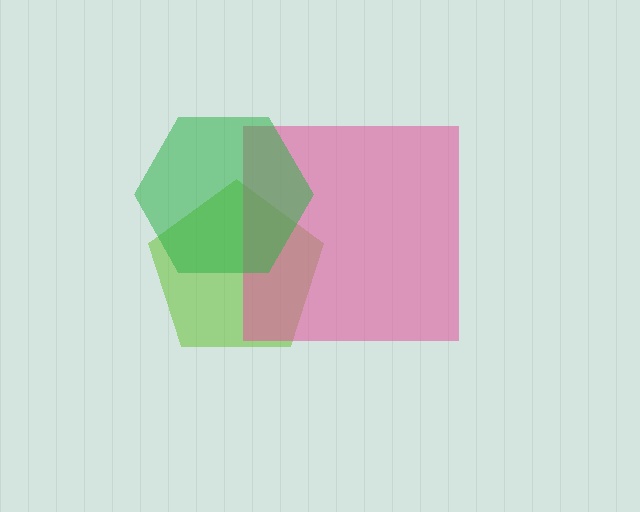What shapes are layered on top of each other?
The layered shapes are: a lime pentagon, a pink square, a green hexagon.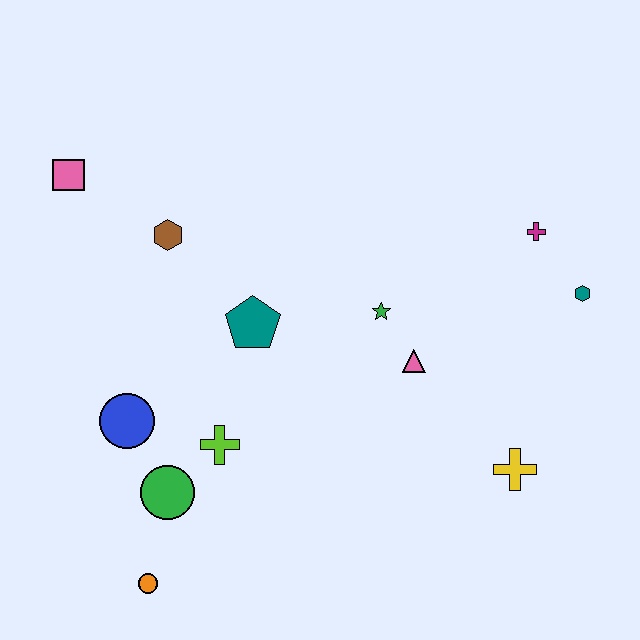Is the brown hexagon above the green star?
Yes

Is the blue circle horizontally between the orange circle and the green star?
No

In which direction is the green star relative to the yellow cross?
The green star is above the yellow cross.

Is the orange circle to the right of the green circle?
No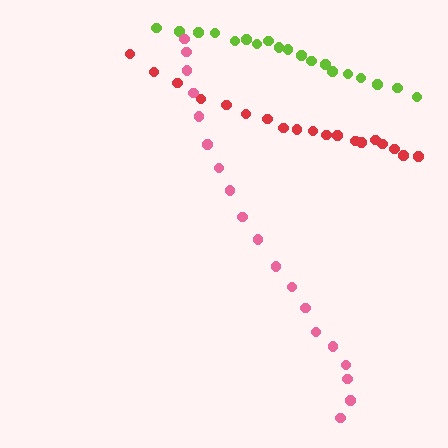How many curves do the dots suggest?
There are 3 distinct paths.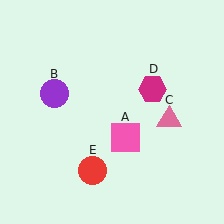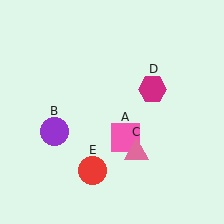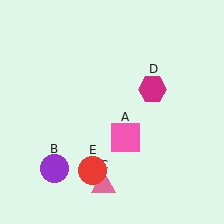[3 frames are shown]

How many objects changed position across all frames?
2 objects changed position: purple circle (object B), pink triangle (object C).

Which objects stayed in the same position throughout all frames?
Pink square (object A) and magenta hexagon (object D) and red circle (object E) remained stationary.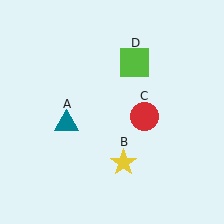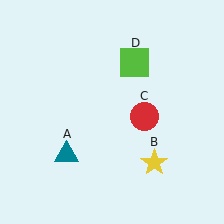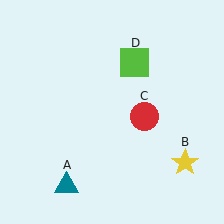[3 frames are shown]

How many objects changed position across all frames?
2 objects changed position: teal triangle (object A), yellow star (object B).